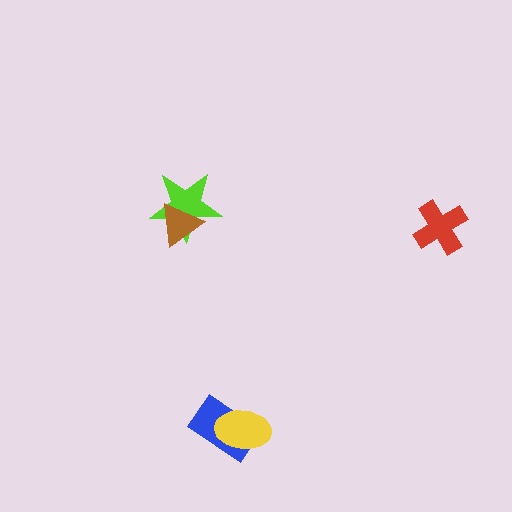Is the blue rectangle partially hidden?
Yes, it is partially covered by another shape.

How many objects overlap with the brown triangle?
1 object overlaps with the brown triangle.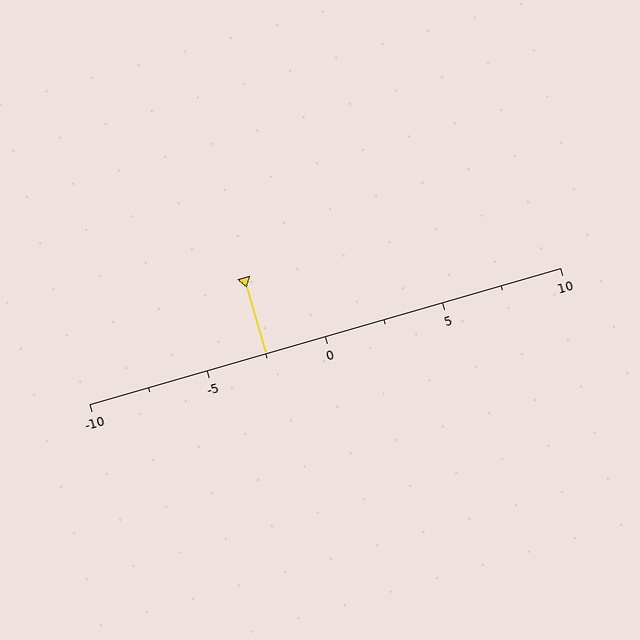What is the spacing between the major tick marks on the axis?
The major ticks are spaced 5 apart.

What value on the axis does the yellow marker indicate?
The marker indicates approximately -2.5.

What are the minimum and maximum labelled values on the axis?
The axis runs from -10 to 10.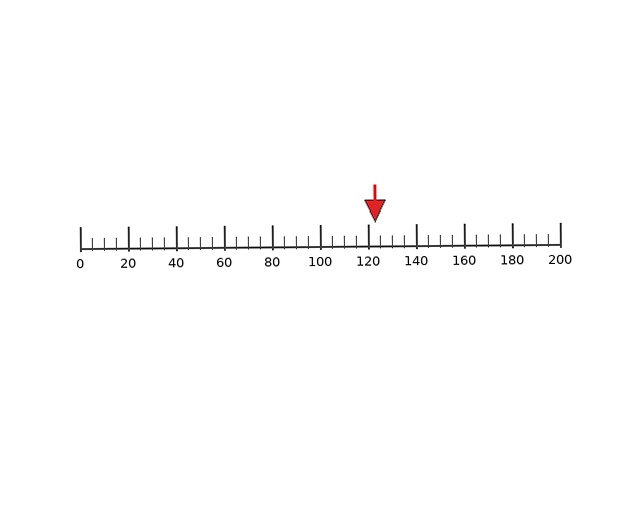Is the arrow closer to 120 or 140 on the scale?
The arrow is closer to 120.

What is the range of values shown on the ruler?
The ruler shows values from 0 to 200.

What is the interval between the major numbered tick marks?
The major tick marks are spaced 20 units apart.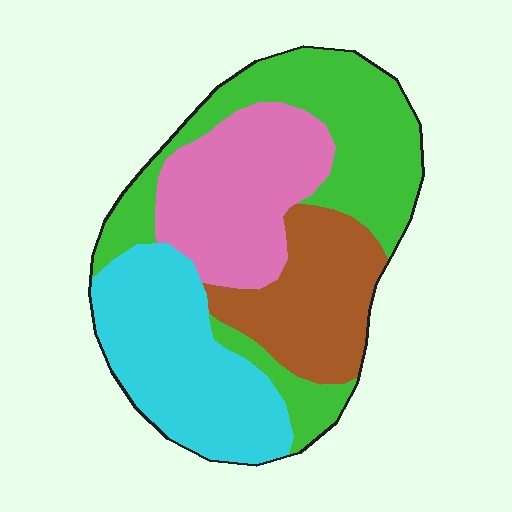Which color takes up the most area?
Green, at roughly 30%.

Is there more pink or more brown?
Pink.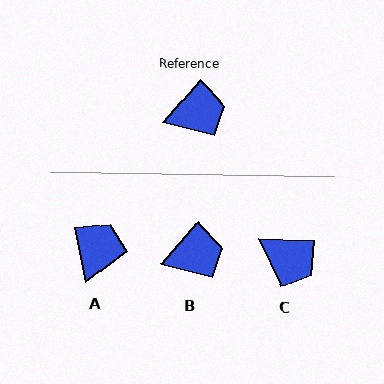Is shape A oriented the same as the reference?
No, it is off by about 51 degrees.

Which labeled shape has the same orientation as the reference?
B.